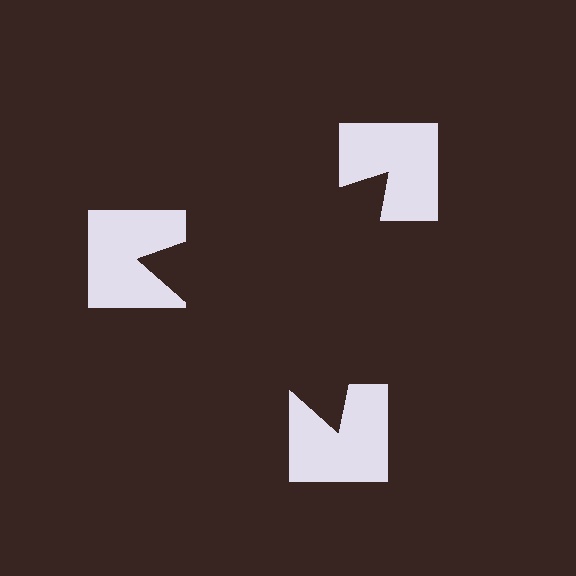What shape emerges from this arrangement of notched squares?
An illusory triangle — its edges are inferred from the aligned wedge cuts in the notched squares, not physically drawn.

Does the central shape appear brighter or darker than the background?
It typically appears slightly darker than the background, even though no actual brightness change is drawn.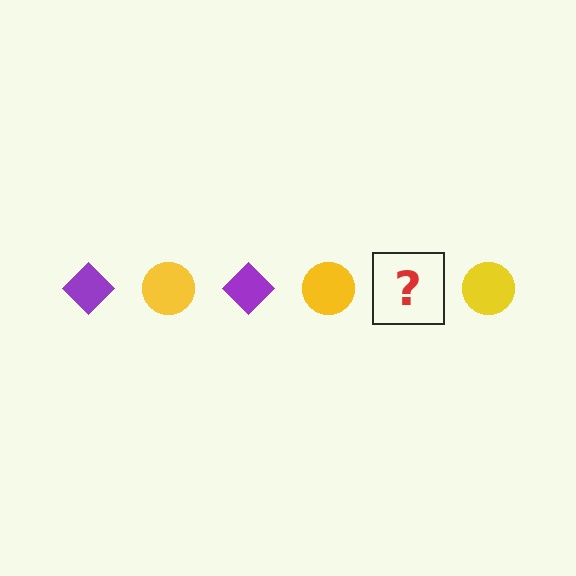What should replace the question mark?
The question mark should be replaced with a purple diamond.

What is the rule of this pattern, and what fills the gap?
The rule is that the pattern alternates between purple diamond and yellow circle. The gap should be filled with a purple diamond.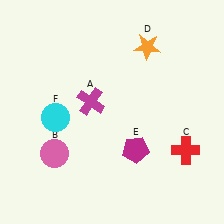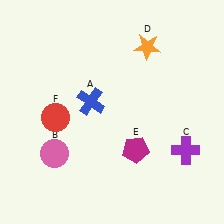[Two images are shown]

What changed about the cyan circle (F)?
In Image 1, F is cyan. In Image 2, it changed to red.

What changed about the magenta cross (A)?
In Image 1, A is magenta. In Image 2, it changed to blue.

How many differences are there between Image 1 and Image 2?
There are 3 differences between the two images.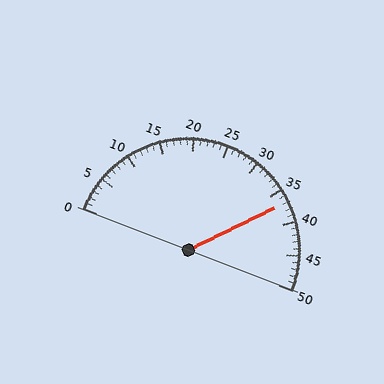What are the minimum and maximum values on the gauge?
The gauge ranges from 0 to 50.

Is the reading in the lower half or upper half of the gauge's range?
The reading is in the upper half of the range (0 to 50).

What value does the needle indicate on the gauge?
The needle indicates approximately 37.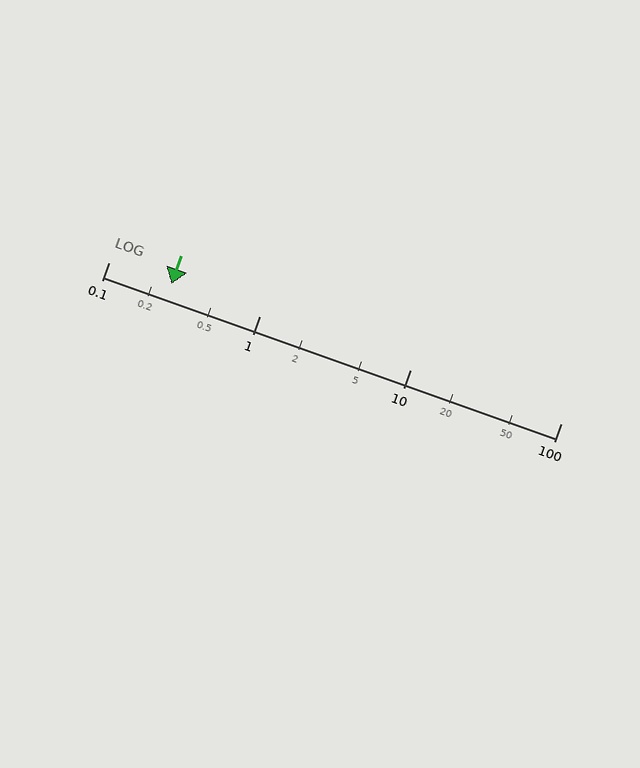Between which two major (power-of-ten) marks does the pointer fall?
The pointer is between 0.1 and 1.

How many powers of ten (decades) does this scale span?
The scale spans 3 decades, from 0.1 to 100.